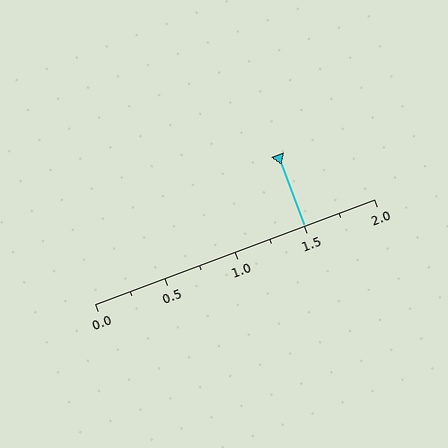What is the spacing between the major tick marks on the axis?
The major ticks are spaced 0.5 apart.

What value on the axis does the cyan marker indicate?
The marker indicates approximately 1.5.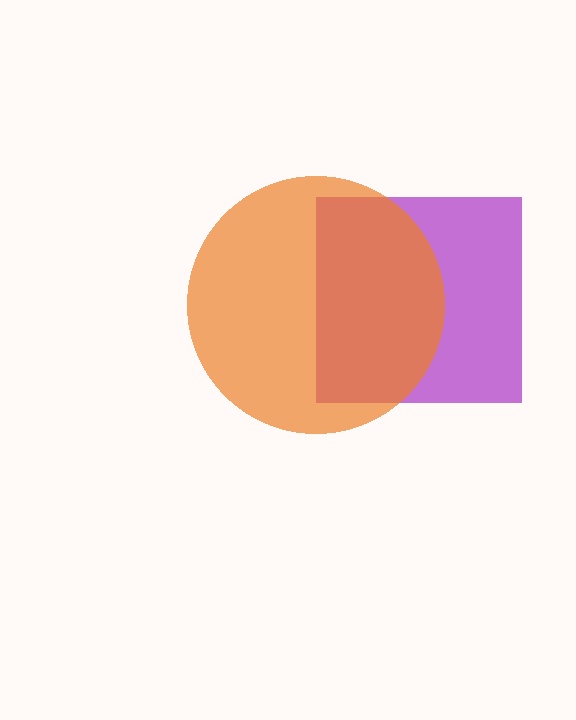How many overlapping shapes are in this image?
There are 2 overlapping shapes in the image.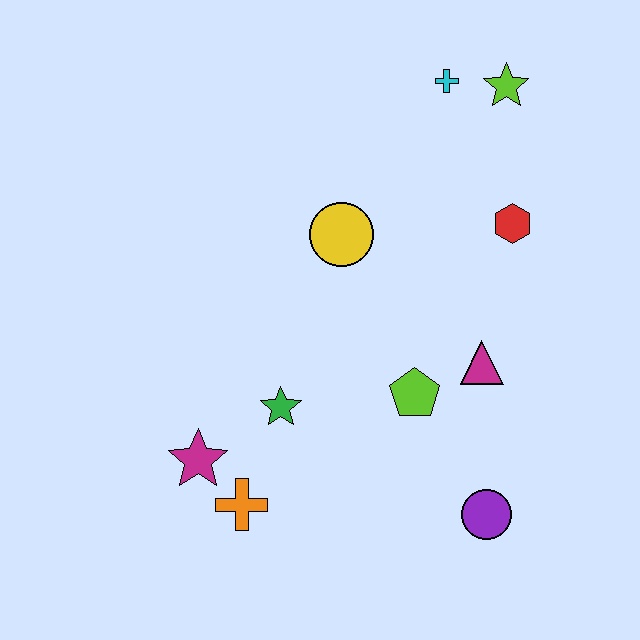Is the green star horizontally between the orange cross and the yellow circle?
Yes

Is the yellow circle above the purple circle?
Yes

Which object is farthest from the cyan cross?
The orange cross is farthest from the cyan cross.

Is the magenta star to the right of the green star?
No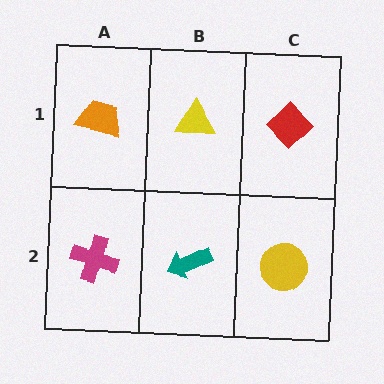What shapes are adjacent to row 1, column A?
A magenta cross (row 2, column A), a yellow triangle (row 1, column B).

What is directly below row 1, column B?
A teal arrow.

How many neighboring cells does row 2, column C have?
2.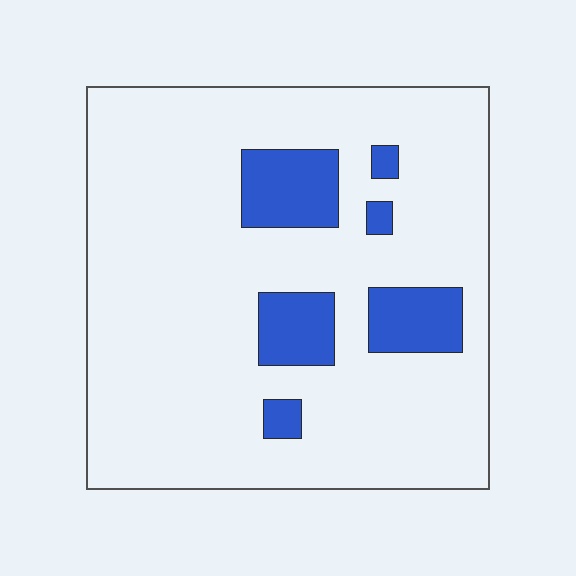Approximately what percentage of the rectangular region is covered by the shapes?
Approximately 15%.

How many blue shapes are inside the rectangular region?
6.